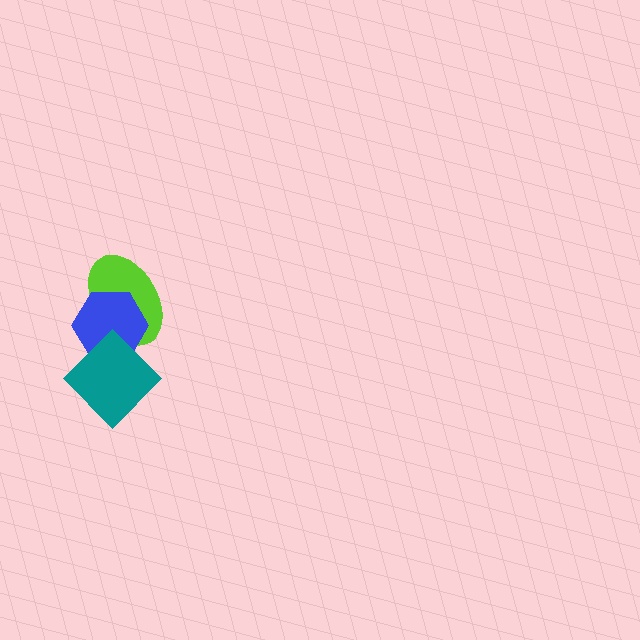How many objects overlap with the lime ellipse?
2 objects overlap with the lime ellipse.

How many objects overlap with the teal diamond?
2 objects overlap with the teal diamond.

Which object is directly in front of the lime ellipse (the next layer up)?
The blue hexagon is directly in front of the lime ellipse.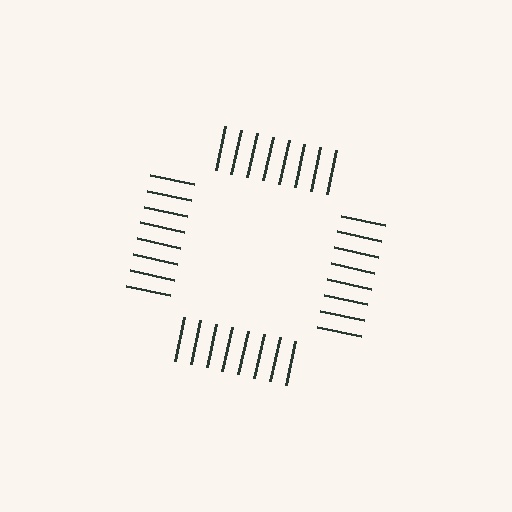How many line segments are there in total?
32 — 8 along each of the 4 edges.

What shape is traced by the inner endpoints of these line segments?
An illusory square — the line segments terminate on its edges but no continuous stroke is drawn.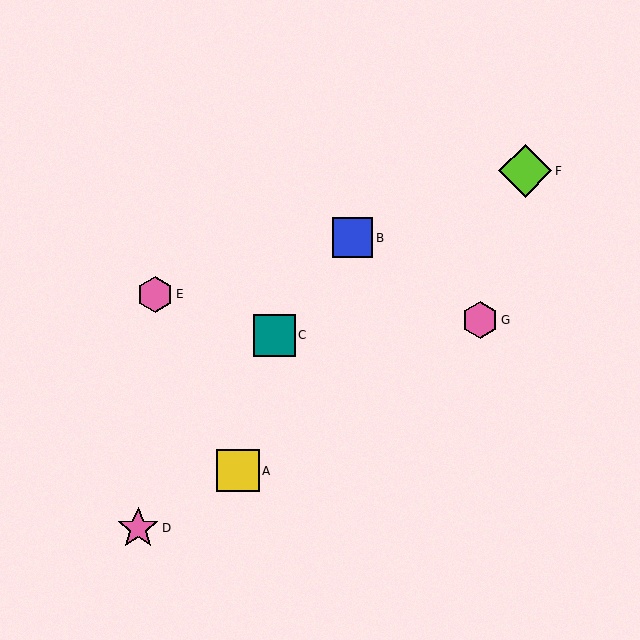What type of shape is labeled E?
Shape E is a pink hexagon.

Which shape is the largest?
The lime diamond (labeled F) is the largest.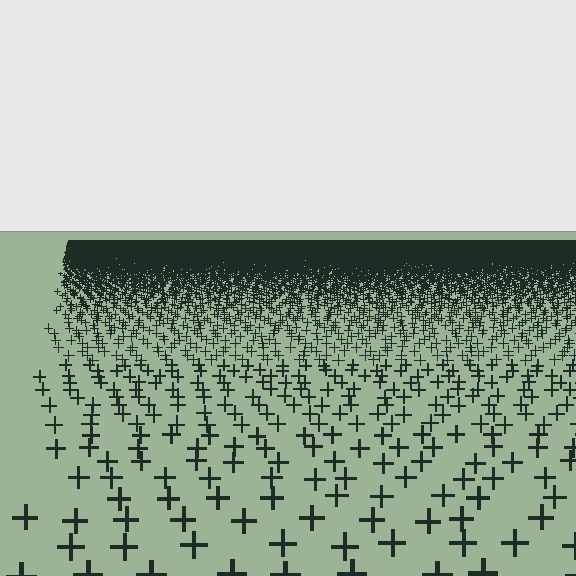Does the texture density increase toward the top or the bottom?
Density increases toward the top.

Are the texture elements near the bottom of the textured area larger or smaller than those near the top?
Larger. Near the bottom, elements are closer to the viewer and appear at a bigger on-screen size.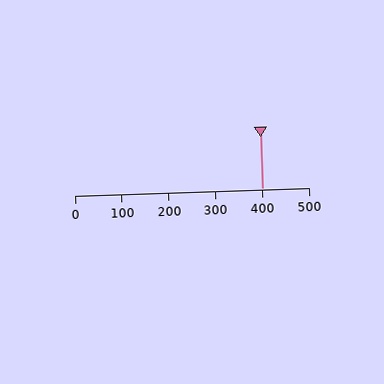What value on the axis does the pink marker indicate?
The marker indicates approximately 400.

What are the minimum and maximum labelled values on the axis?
The axis runs from 0 to 500.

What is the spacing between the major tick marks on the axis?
The major ticks are spaced 100 apart.